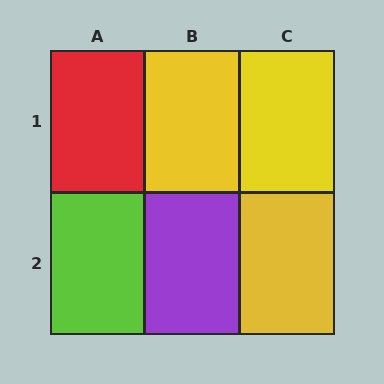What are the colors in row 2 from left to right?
Lime, purple, yellow.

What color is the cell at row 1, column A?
Red.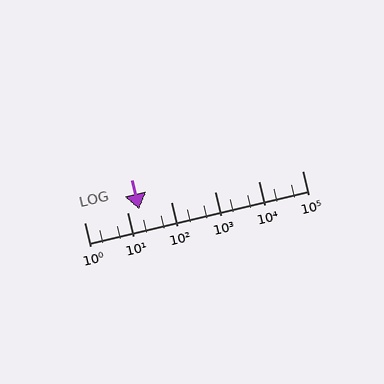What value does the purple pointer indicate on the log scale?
The pointer indicates approximately 18.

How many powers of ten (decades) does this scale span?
The scale spans 5 decades, from 1 to 100000.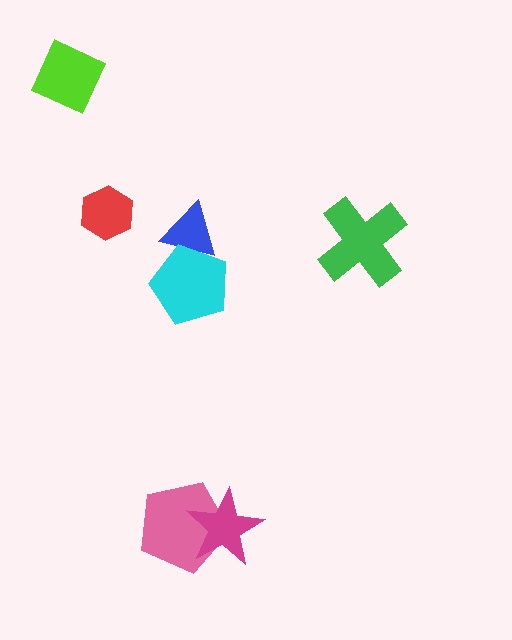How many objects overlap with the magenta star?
1 object overlaps with the magenta star.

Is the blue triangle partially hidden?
Yes, it is partially covered by another shape.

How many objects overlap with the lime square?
0 objects overlap with the lime square.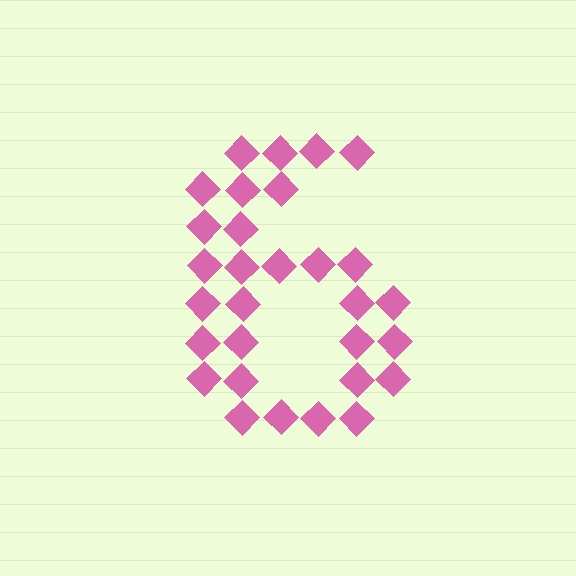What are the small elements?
The small elements are diamonds.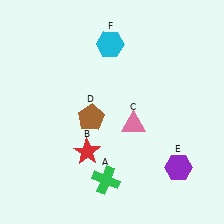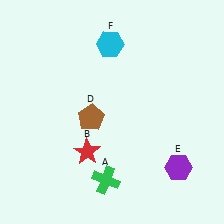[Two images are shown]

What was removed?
The pink triangle (C) was removed in Image 2.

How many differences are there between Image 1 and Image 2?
There is 1 difference between the two images.